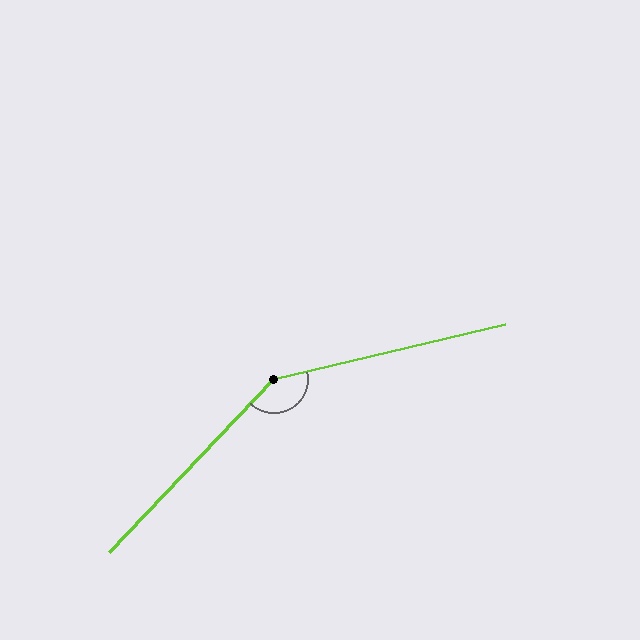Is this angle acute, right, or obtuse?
It is obtuse.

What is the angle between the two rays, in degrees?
Approximately 147 degrees.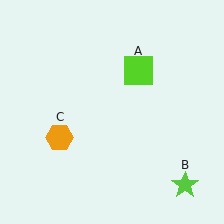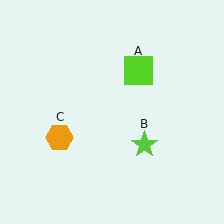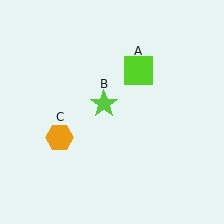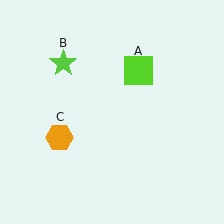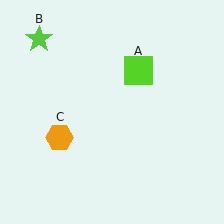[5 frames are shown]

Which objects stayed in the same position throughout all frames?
Lime square (object A) and orange hexagon (object C) remained stationary.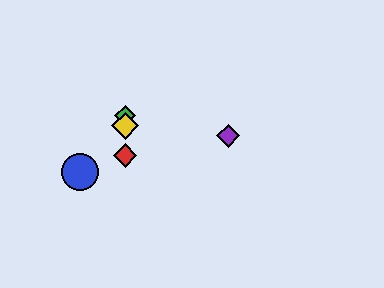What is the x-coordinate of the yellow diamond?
The yellow diamond is at x≈125.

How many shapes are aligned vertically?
3 shapes (the red diamond, the green diamond, the yellow diamond) are aligned vertically.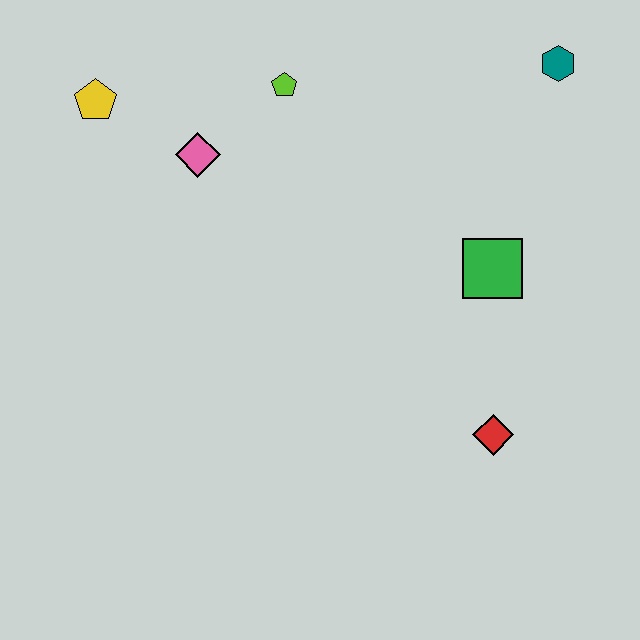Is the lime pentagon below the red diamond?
No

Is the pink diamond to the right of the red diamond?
No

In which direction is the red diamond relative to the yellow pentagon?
The red diamond is to the right of the yellow pentagon.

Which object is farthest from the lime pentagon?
The red diamond is farthest from the lime pentagon.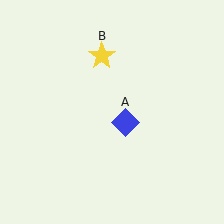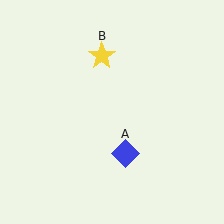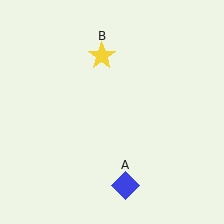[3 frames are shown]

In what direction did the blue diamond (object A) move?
The blue diamond (object A) moved down.